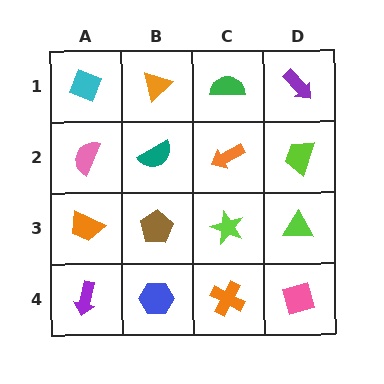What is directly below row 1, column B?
A teal semicircle.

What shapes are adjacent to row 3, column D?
A lime trapezoid (row 2, column D), a pink diamond (row 4, column D), a lime star (row 3, column C).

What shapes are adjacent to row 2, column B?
An orange triangle (row 1, column B), a brown pentagon (row 3, column B), a pink semicircle (row 2, column A), an orange arrow (row 2, column C).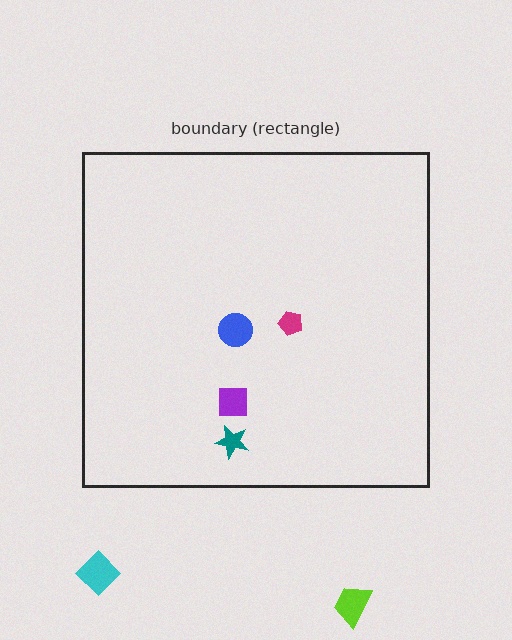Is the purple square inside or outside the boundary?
Inside.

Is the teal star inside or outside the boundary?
Inside.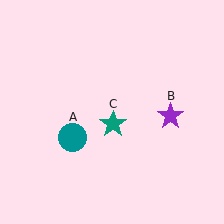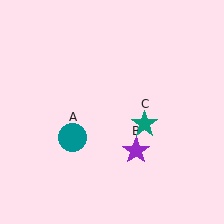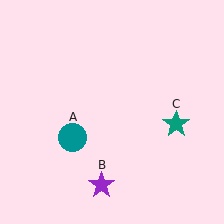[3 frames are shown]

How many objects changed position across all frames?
2 objects changed position: purple star (object B), teal star (object C).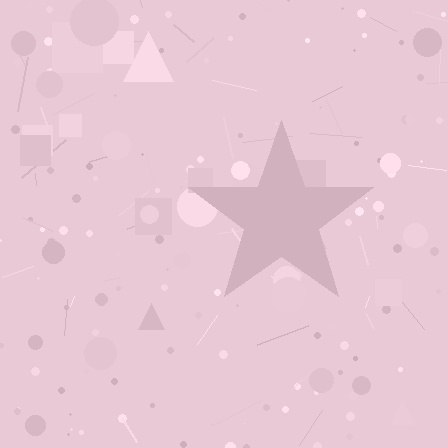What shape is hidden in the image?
A star is hidden in the image.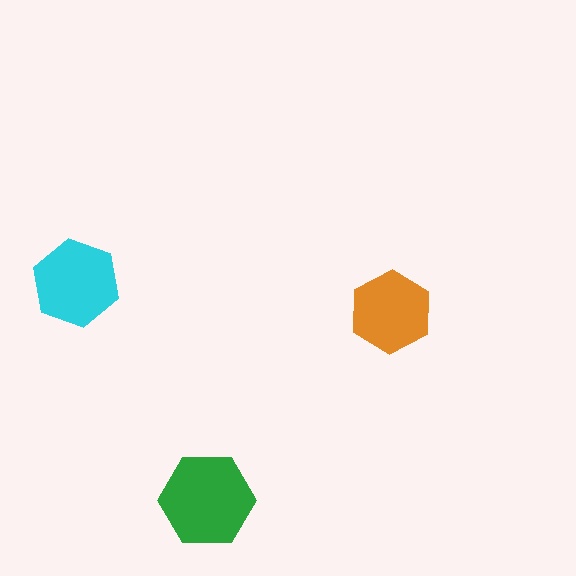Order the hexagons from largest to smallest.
the green one, the cyan one, the orange one.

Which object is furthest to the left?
The cyan hexagon is leftmost.